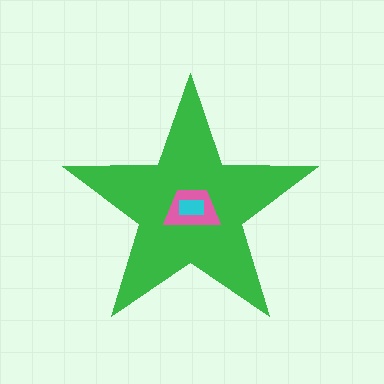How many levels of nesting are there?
3.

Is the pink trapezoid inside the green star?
Yes.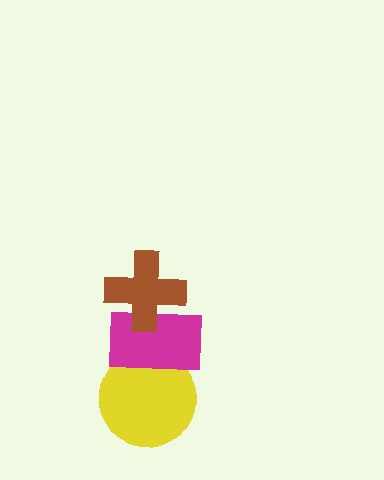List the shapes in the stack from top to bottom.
From top to bottom: the brown cross, the magenta rectangle, the yellow circle.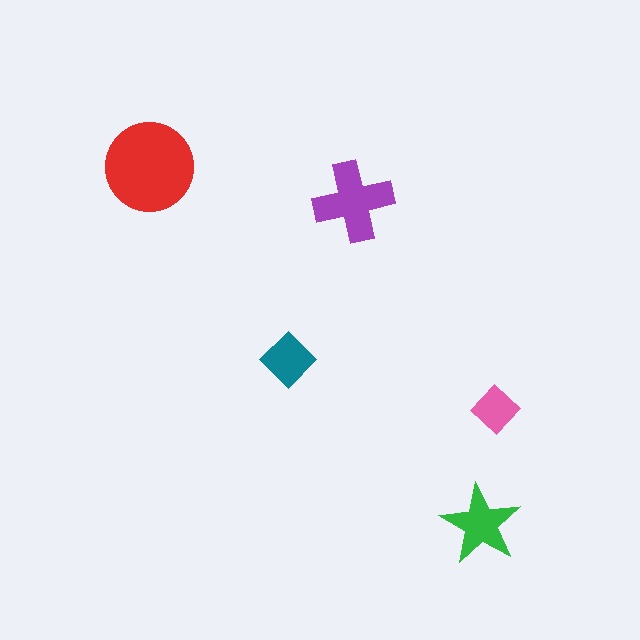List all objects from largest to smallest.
The red circle, the purple cross, the green star, the teal diamond, the pink diamond.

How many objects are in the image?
There are 5 objects in the image.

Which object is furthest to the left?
The red circle is leftmost.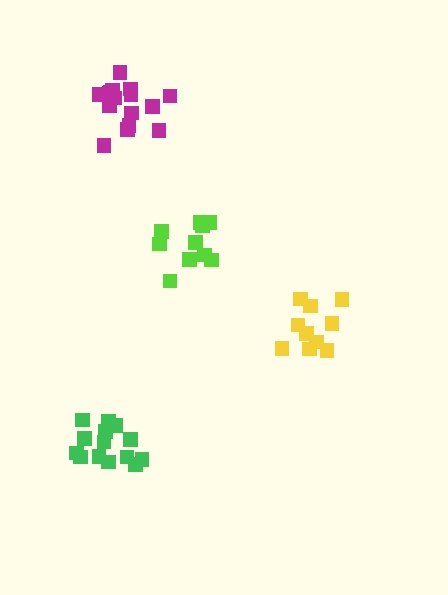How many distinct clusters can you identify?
There are 4 distinct clusters.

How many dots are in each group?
Group 1: 10 dots, Group 2: 15 dots, Group 3: 10 dots, Group 4: 16 dots (51 total).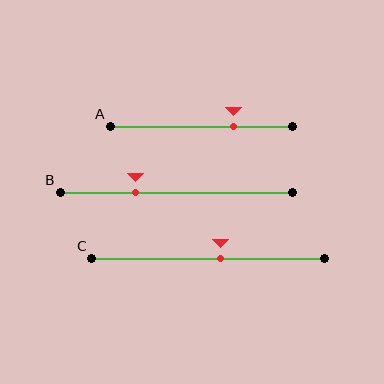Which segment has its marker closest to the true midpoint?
Segment C has its marker closest to the true midpoint.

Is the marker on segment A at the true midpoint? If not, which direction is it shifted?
No, the marker on segment A is shifted to the right by about 17% of the segment length.